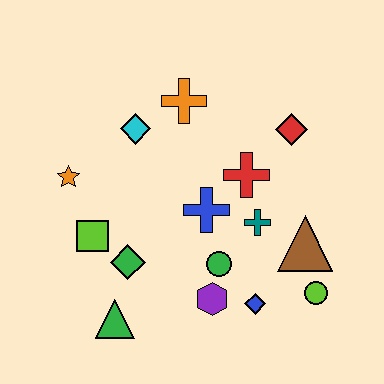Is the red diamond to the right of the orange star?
Yes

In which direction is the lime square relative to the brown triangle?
The lime square is to the left of the brown triangle.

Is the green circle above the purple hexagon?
Yes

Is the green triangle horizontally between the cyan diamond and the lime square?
Yes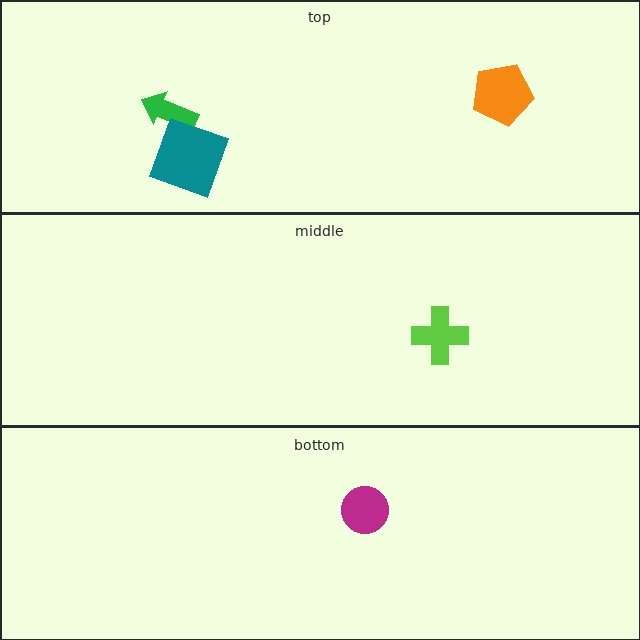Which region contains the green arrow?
The top region.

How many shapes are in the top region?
3.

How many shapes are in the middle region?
1.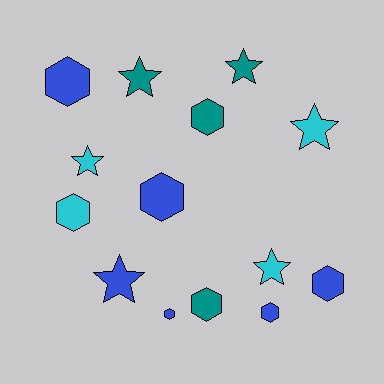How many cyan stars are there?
There are 3 cyan stars.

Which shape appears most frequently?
Hexagon, with 8 objects.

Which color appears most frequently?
Blue, with 6 objects.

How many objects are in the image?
There are 14 objects.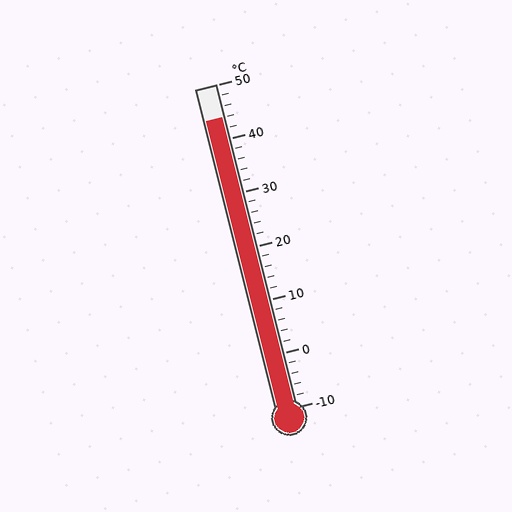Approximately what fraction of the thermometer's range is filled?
The thermometer is filled to approximately 90% of its range.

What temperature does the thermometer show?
The thermometer shows approximately 44°C.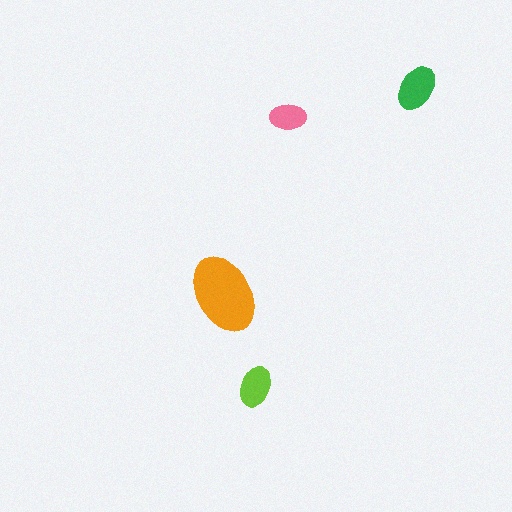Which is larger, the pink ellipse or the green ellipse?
The green one.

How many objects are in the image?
There are 4 objects in the image.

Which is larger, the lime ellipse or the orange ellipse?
The orange one.